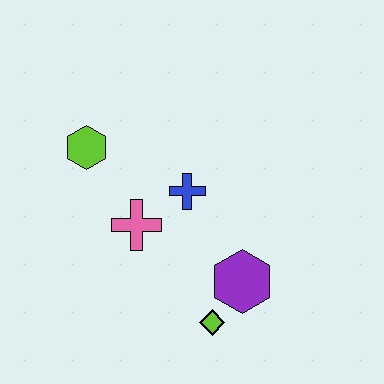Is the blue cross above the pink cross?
Yes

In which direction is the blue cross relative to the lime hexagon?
The blue cross is to the right of the lime hexagon.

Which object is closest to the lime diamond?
The purple hexagon is closest to the lime diamond.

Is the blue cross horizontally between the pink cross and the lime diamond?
Yes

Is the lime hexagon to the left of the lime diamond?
Yes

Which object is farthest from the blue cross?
The lime diamond is farthest from the blue cross.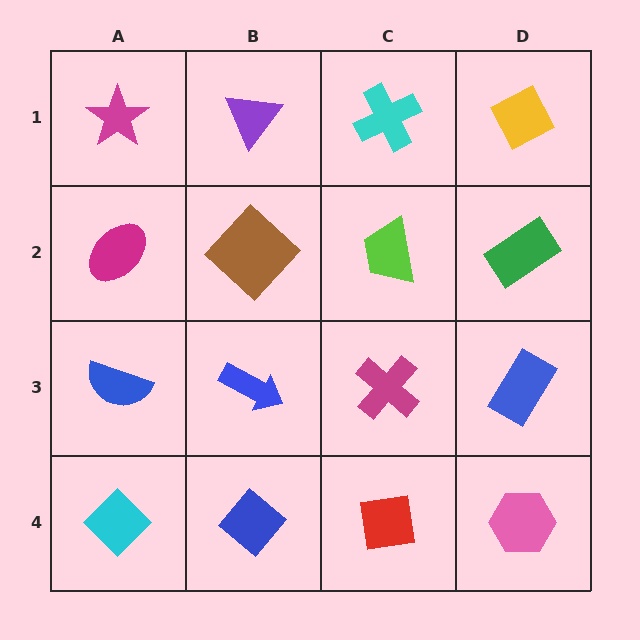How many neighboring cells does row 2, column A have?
3.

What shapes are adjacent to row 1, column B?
A brown diamond (row 2, column B), a magenta star (row 1, column A), a cyan cross (row 1, column C).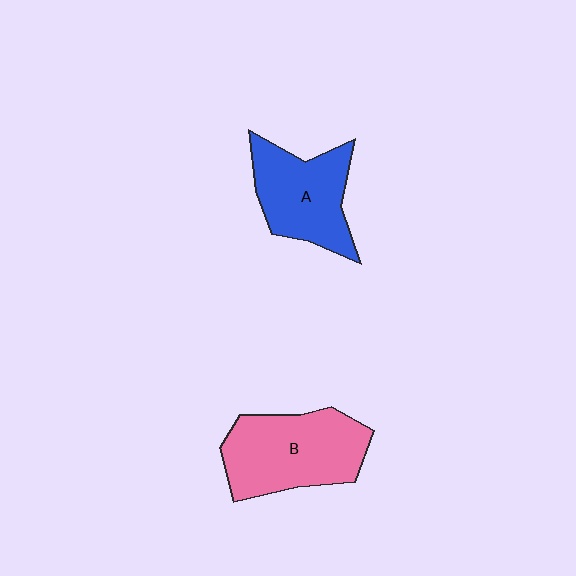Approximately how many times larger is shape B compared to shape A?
Approximately 1.2 times.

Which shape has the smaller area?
Shape A (blue).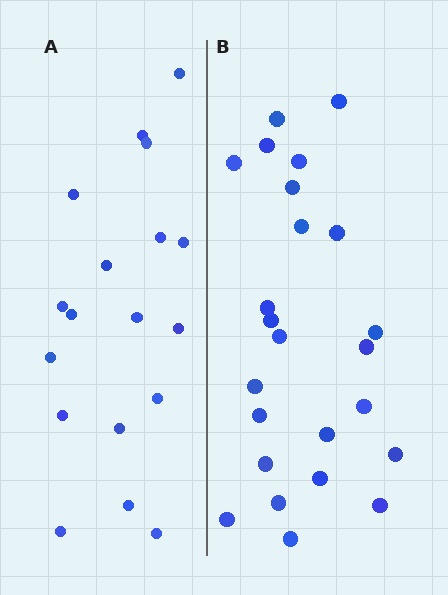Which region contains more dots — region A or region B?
Region B (the right region) has more dots.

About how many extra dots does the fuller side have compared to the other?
Region B has about 6 more dots than region A.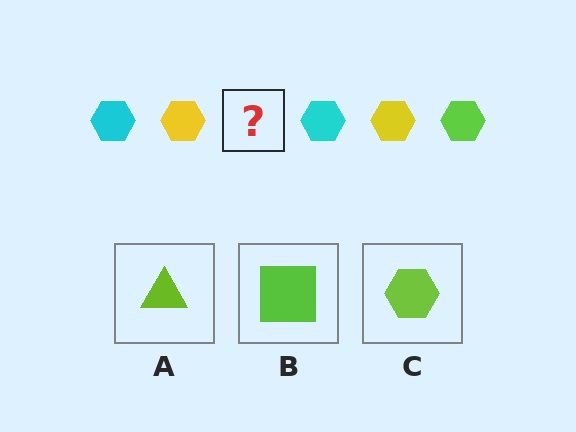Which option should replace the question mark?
Option C.